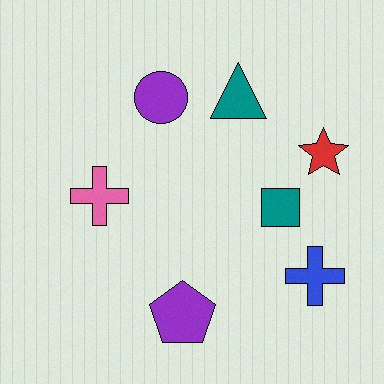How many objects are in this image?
There are 7 objects.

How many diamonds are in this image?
There are no diamonds.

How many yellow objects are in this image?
There are no yellow objects.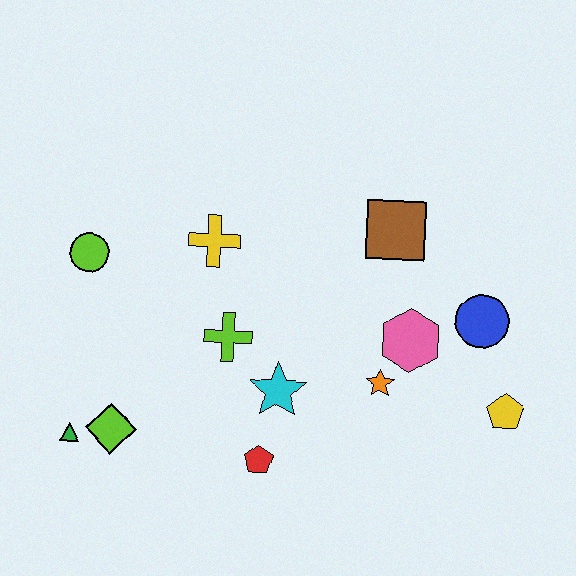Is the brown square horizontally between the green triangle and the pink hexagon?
Yes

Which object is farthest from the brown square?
The green triangle is farthest from the brown square.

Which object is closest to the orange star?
The pink hexagon is closest to the orange star.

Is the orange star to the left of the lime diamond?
No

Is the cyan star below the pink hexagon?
Yes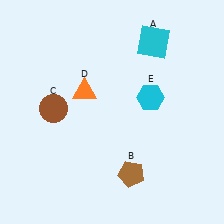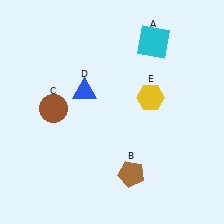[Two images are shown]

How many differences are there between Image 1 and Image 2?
There are 2 differences between the two images.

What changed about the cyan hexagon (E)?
In Image 1, E is cyan. In Image 2, it changed to yellow.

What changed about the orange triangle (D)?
In Image 1, D is orange. In Image 2, it changed to blue.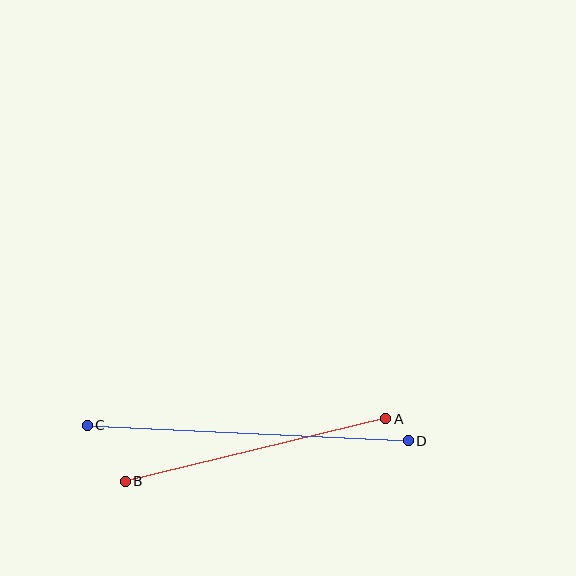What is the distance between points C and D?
The distance is approximately 322 pixels.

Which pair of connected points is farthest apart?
Points C and D are farthest apart.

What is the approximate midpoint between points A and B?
The midpoint is at approximately (255, 450) pixels.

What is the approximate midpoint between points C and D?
The midpoint is at approximately (248, 433) pixels.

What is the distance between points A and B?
The distance is approximately 268 pixels.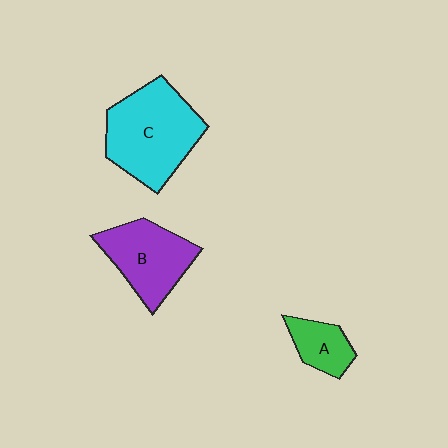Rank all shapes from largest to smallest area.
From largest to smallest: C (cyan), B (purple), A (green).